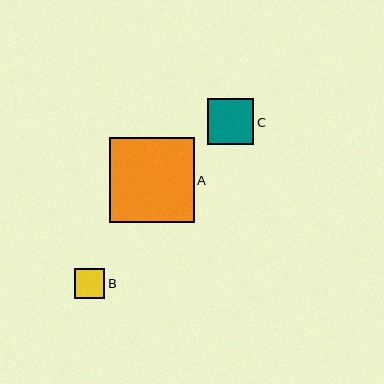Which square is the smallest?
Square B is the smallest with a size of approximately 30 pixels.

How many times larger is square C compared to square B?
Square C is approximately 1.5 times the size of square B.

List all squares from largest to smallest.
From largest to smallest: A, C, B.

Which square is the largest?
Square A is the largest with a size of approximately 85 pixels.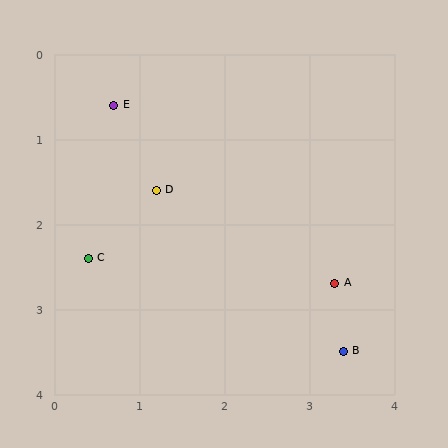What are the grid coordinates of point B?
Point B is at approximately (3.4, 3.5).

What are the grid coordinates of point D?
Point D is at approximately (1.2, 1.6).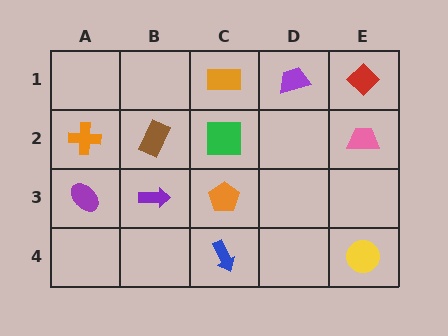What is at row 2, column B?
A brown rectangle.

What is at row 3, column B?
A purple arrow.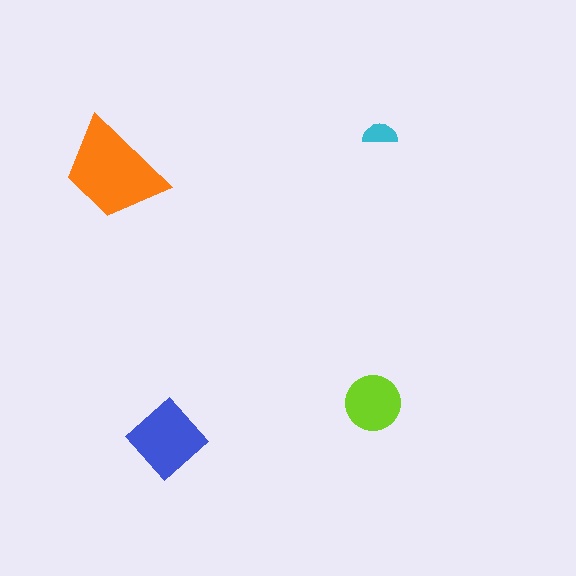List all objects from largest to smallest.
The orange trapezoid, the blue diamond, the lime circle, the cyan semicircle.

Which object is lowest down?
The blue diamond is bottommost.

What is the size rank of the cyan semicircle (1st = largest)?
4th.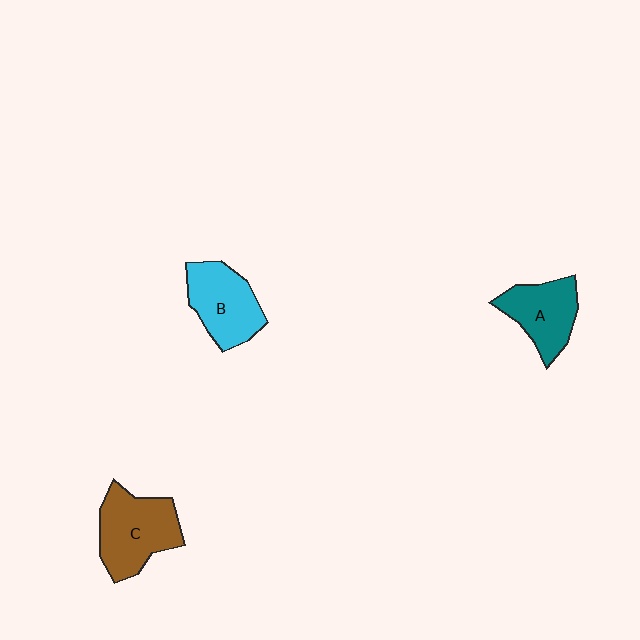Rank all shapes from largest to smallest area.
From largest to smallest: C (brown), B (cyan), A (teal).